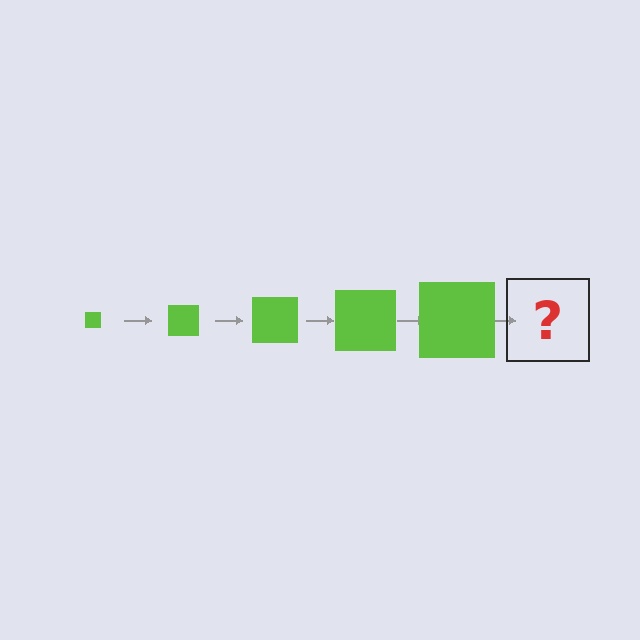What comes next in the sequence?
The next element should be a lime square, larger than the previous one.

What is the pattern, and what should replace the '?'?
The pattern is that the square gets progressively larger each step. The '?' should be a lime square, larger than the previous one.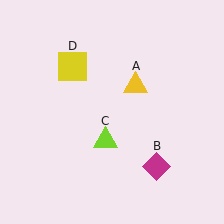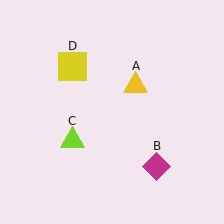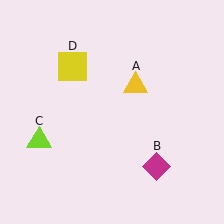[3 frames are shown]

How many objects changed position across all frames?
1 object changed position: lime triangle (object C).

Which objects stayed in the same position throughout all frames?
Yellow triangle (object A) and magenta diamond (object B) and yellow square (object D) remained stationary.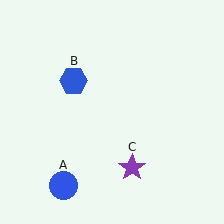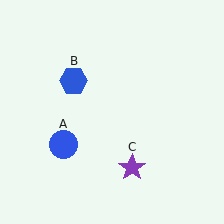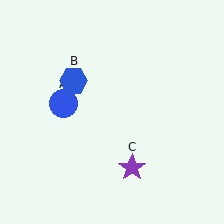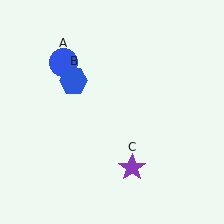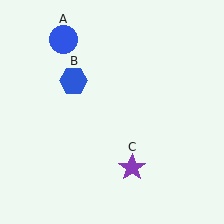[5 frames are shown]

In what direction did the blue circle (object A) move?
The blue circle (object A) moved up.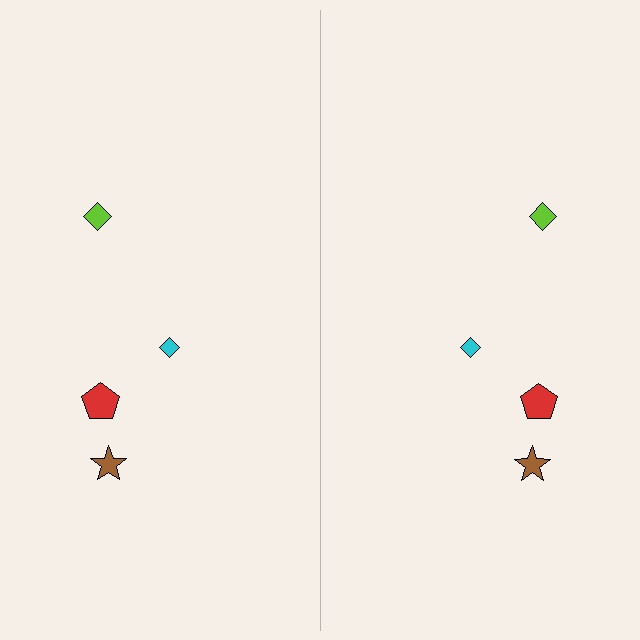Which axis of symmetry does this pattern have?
The pattern has a vertical axis of symmetry running through the center of the image.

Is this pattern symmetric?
Yes, this pattern has bilateral (reflection) symmetry.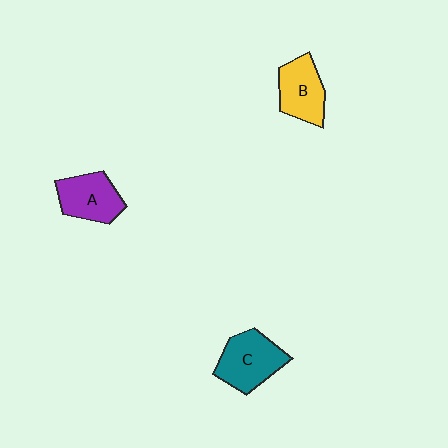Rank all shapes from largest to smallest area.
From largest to smallest: C (teal), A (purple), B (yellow).